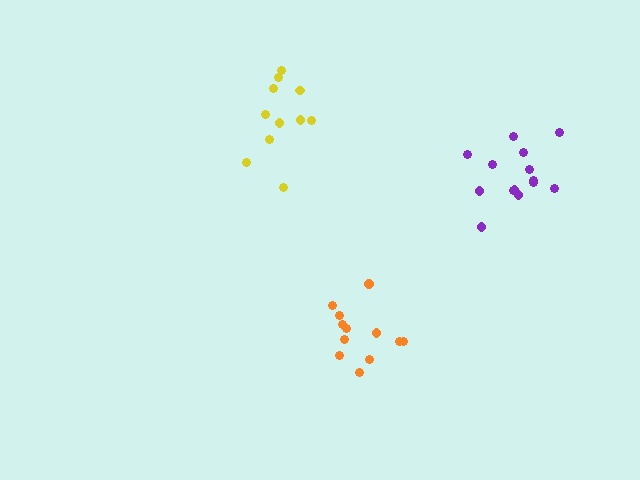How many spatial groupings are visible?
There are 3 spatial groupings.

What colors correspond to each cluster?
The clusters are colored: yellow, orange, purple.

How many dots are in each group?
Group 1: 11 dots, Group 2: 12 dots, Group 3: 14 dots (37 total).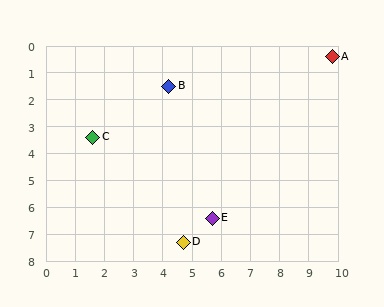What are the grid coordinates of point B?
Point B is at approximately (4.2, 1.5).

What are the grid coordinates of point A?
Point A is at approximately (9.8, 0.4).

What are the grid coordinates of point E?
Point E is at approximately (5.7, 6.4).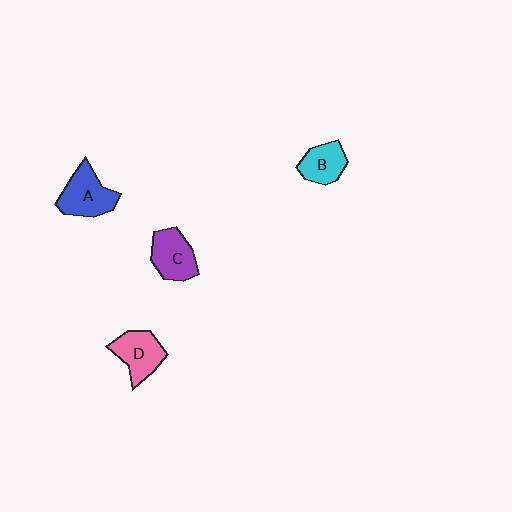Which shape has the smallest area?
Shape B (cyan).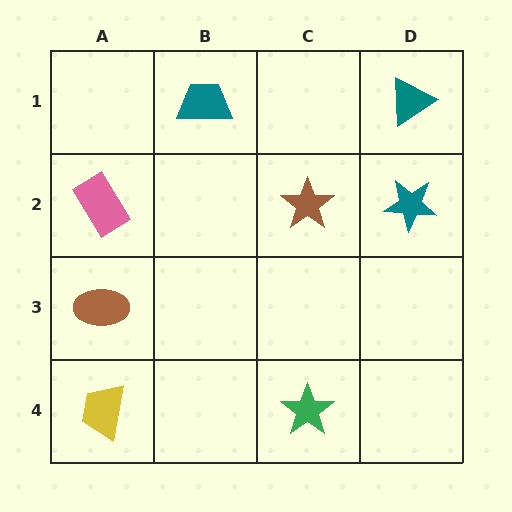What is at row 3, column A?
A brown ellipse.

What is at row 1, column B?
A teal trapezoid.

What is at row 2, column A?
A pink rectangle.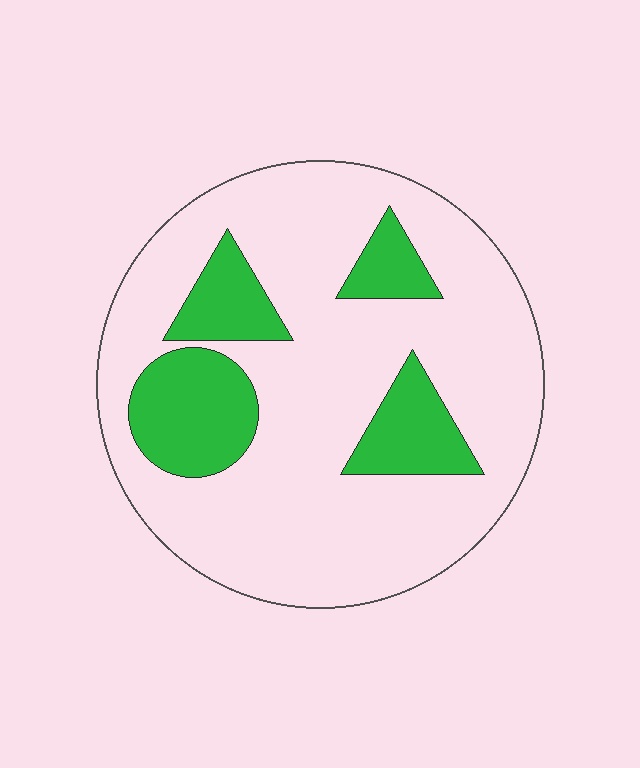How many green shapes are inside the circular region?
4.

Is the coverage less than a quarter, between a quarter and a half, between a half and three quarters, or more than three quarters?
Less than a quarter.